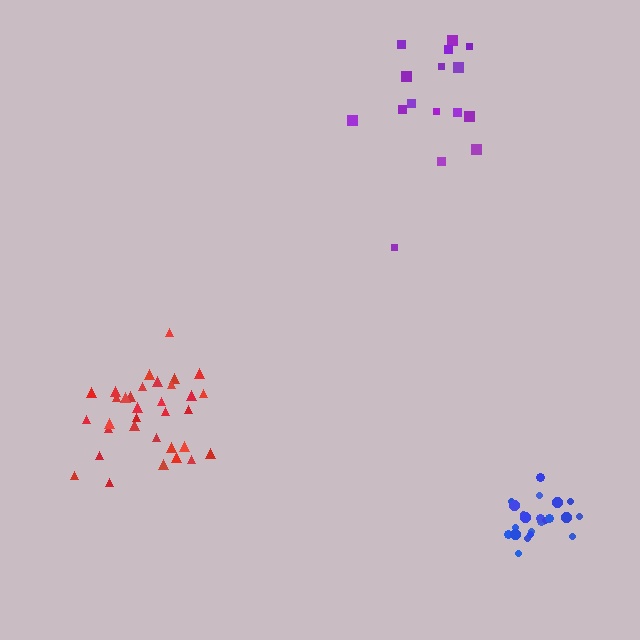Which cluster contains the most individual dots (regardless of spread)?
Red (33).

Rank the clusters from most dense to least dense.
blue, red, purple.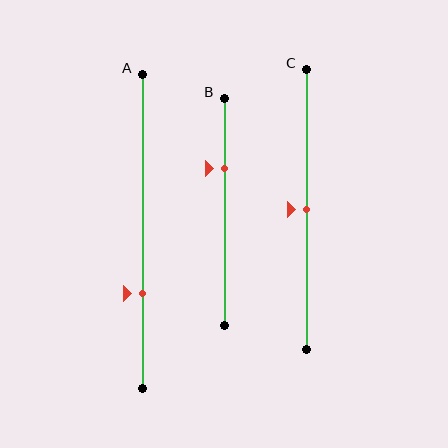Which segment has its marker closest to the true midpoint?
Segment C has its marker closest to the true midpoint.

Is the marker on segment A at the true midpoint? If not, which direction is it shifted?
No, the marker on segment A is shifted downward by about 20% of the segment length.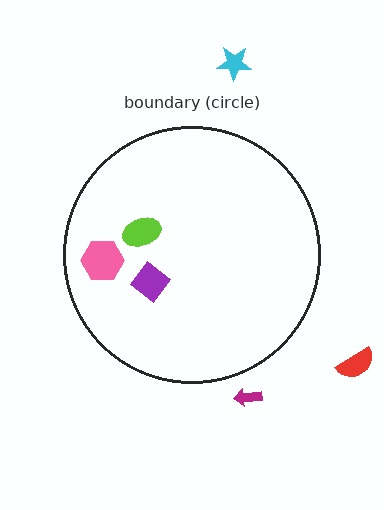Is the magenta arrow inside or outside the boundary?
Outside.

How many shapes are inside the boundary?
3 inside, 3 outside.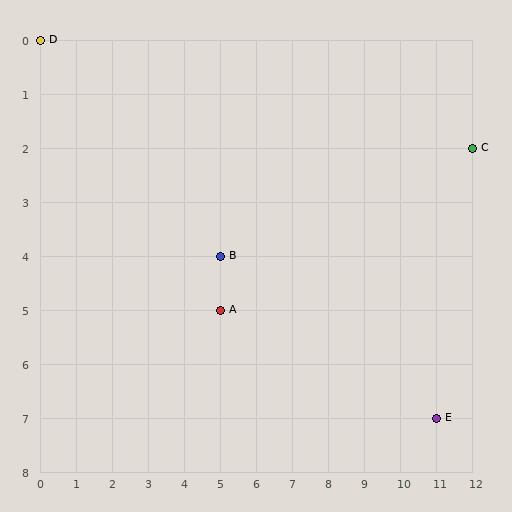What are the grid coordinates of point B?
Point B is at grid coordinates (5, 4).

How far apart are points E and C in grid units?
Points E and C are 1 column and 5 rows apart (about 5.1 grid units diagonally).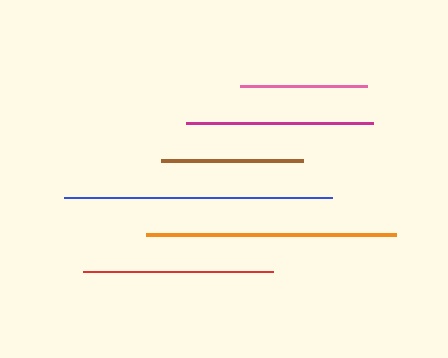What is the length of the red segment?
The red segment is approximately 189 pixels long.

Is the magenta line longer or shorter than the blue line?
The blue line is longer than the magenta line.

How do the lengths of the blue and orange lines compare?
The blue and orange lines are approximately the same length.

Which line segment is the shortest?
The pink line is the shortest at approximately 127 pixels.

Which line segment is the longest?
The blue line is the longest at approximately 268 pixels.